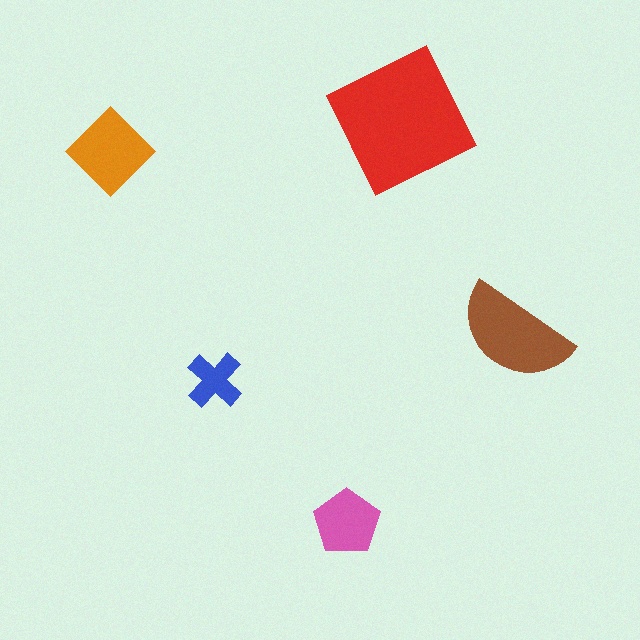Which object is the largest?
The red square.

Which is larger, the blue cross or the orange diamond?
The orange diamond.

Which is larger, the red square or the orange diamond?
The red square.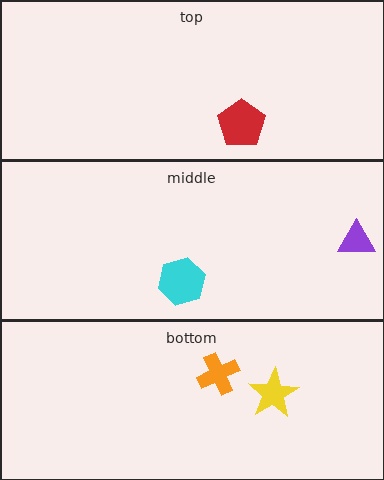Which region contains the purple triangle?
The middle region.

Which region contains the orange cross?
The bottom region.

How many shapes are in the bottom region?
2.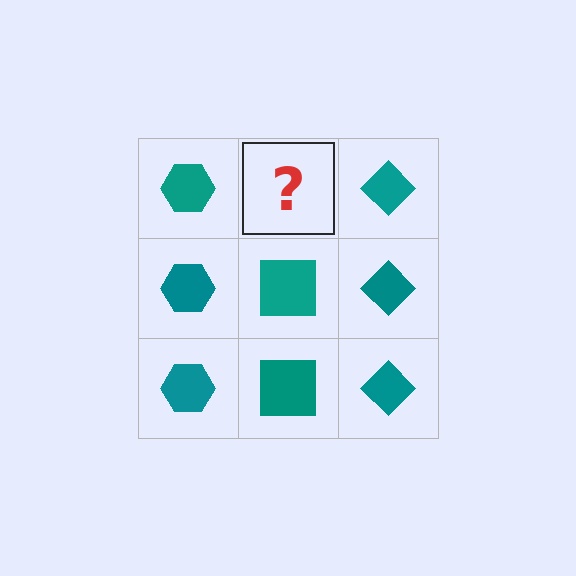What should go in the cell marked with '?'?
The missing cell should contain a teal square.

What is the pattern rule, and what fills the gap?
The rule is that each column has a consistent shape. The gap should be filled with a teal square.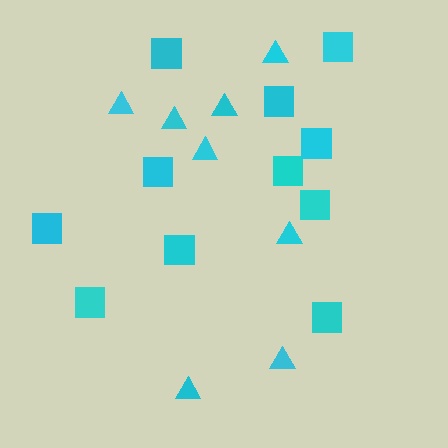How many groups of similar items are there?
There are 2 groups: one group of triangles (8) and one group of squares (11).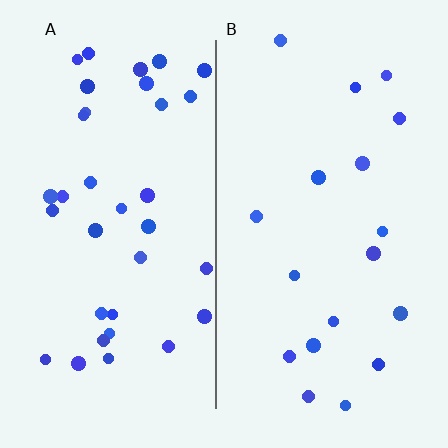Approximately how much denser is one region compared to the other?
Approximately 1.9× — region A over region B.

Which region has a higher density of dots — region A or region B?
A (the left).